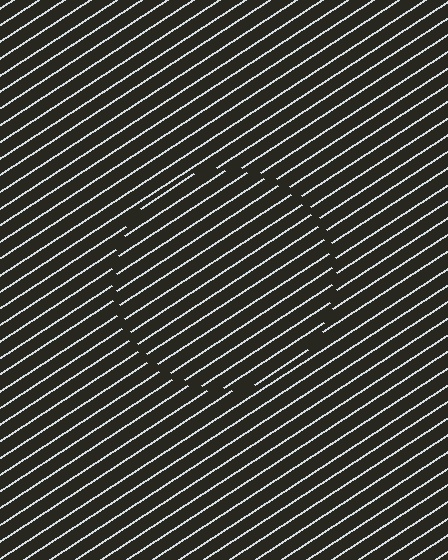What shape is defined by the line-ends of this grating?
An illusory circle. The interior of the shape contains the same grating, shifted by half a period — the contour is defined by the phase discontinuity where line-ends from the inner and outer gratings abut.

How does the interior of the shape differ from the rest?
The interior of the shape contains the same grating, shifted by half a period — the contour is defined by the phase discontinuity where line-ends from the inner and outer gratings abut.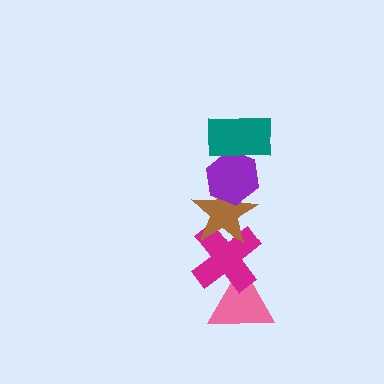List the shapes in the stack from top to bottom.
From top to bottom: the teal rectangle, the purple hexagon, the brown star, the magenta cross, the pink triangle.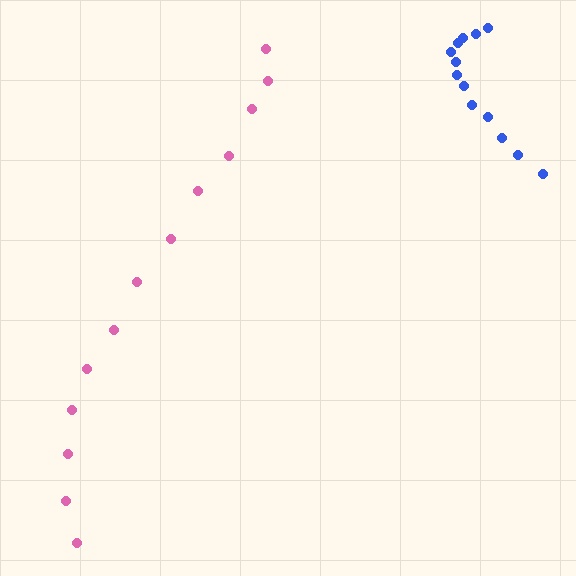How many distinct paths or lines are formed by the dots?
There are 2 distinct paths.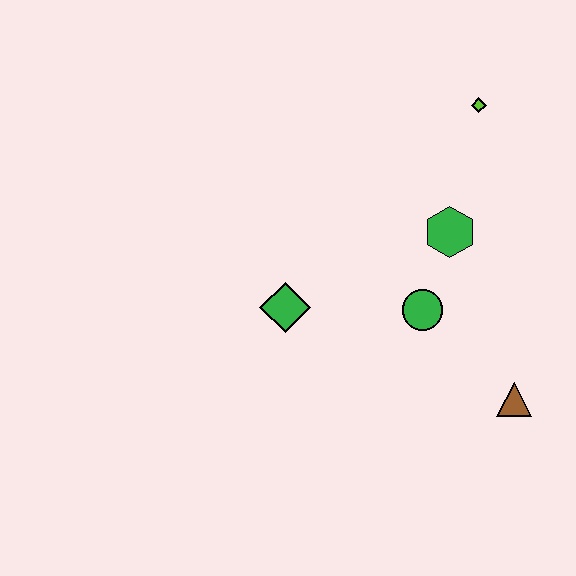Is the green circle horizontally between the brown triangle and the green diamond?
Yes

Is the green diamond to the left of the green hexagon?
Yes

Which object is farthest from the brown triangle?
The lime diamond is farthest from the brown triangle.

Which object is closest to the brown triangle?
The green circle is closest to the brown triangle.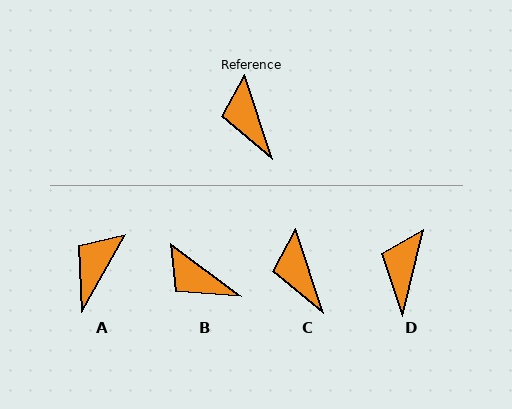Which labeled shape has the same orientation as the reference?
C.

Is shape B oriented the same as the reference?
No, it is off by about 35 degrees.